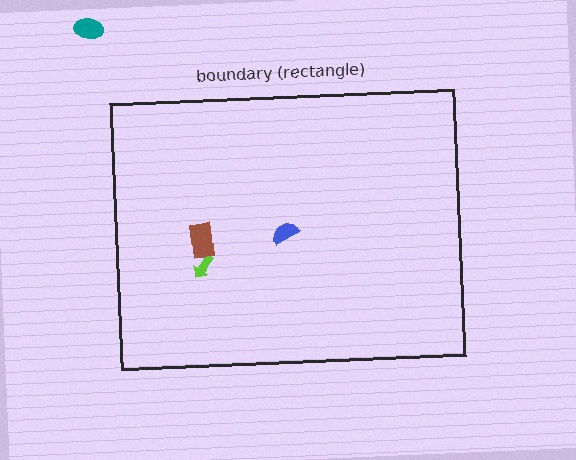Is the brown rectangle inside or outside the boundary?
Inside.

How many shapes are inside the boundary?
3 inside, 1 outside.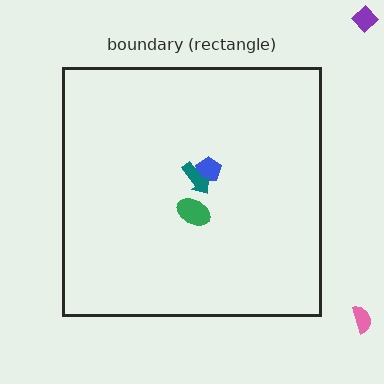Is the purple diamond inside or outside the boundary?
Outside.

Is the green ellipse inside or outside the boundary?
Inside.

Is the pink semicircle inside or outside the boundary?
Outside.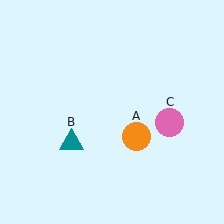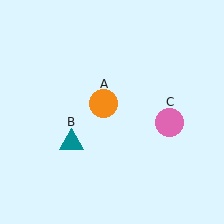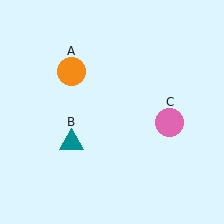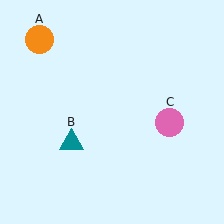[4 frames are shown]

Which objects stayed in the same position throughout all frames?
Teal triangle (object B) and pink circle (object C) remained stationary.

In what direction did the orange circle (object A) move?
The orange circle (object A) moved up and to the left.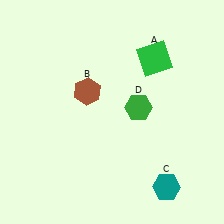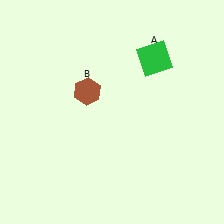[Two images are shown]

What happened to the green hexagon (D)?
The green hexagon (D) was removed in Image 2. It was in the top-right area of Image 1.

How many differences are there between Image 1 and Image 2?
There are 2 differences between the two images.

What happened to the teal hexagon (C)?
The teal hexagon (C) was removed in Image 2. It was in the bottom-right area of Image 1.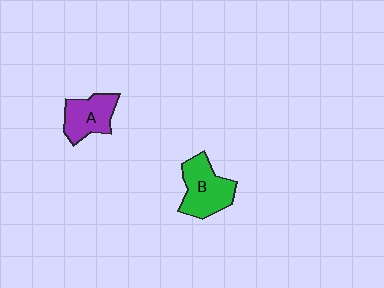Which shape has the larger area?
Shape B (green).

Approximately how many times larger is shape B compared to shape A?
Approximately 1.2 times.